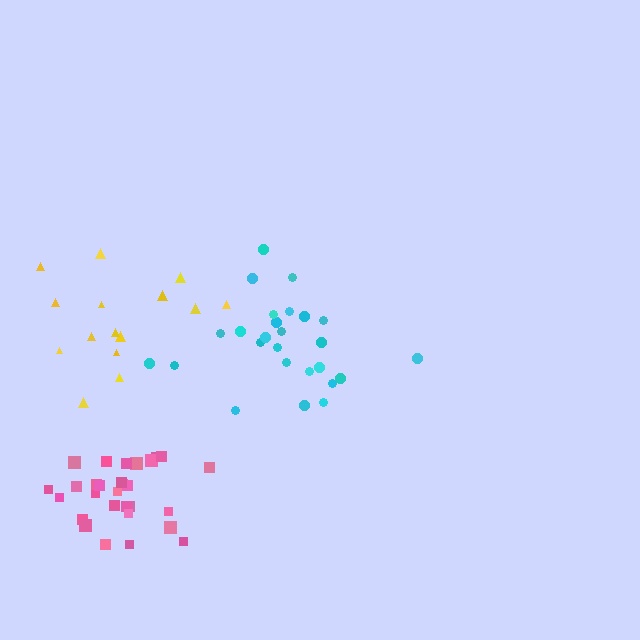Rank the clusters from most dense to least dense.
pink, cyan, yellow.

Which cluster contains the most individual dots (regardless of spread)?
Pink (29).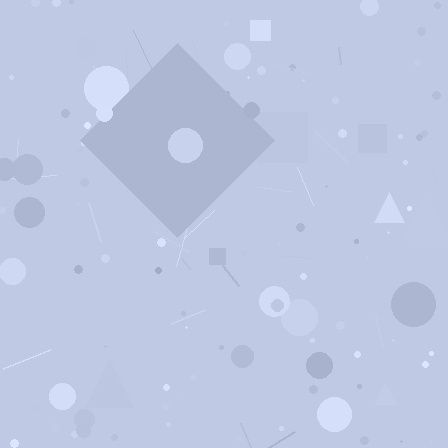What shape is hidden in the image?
A diamond is hidden in the image.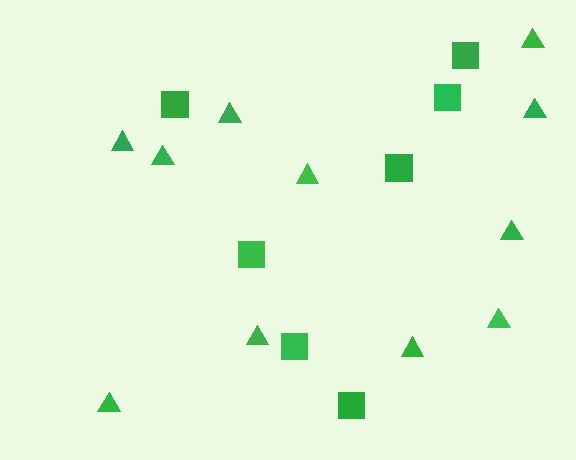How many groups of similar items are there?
There are 2 groups: one group of triangles (11) and one group of squares (7).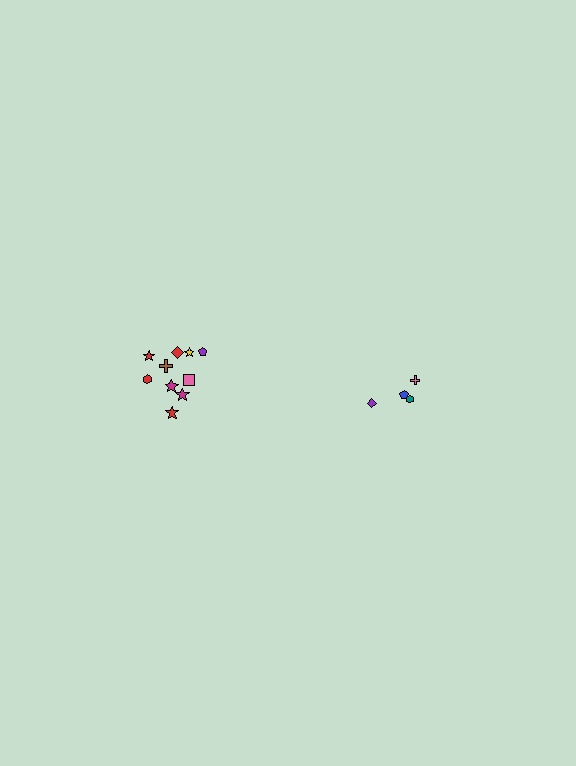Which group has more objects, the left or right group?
The left group.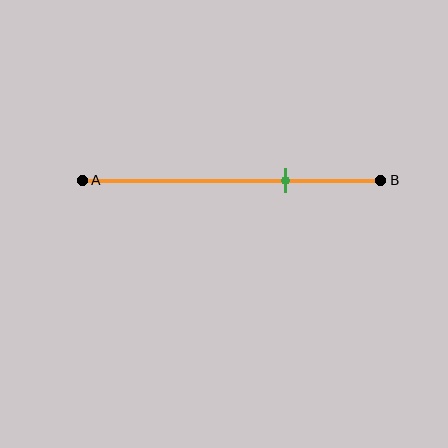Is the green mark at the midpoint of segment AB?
No, the mark is at about 70% from A, not at the 50% midpoint.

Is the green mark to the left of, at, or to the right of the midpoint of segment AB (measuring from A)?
The green mark is to the right of the midpoint of segment AB.